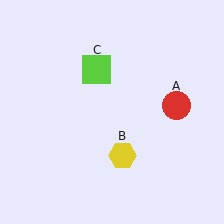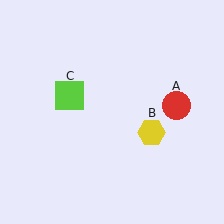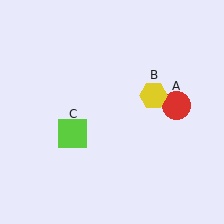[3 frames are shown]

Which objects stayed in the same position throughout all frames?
Red circle (object A) remained stationary.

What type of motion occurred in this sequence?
The yellow hexagon (object B), lime square (object C) rotated counterclockwise around the center of the scene.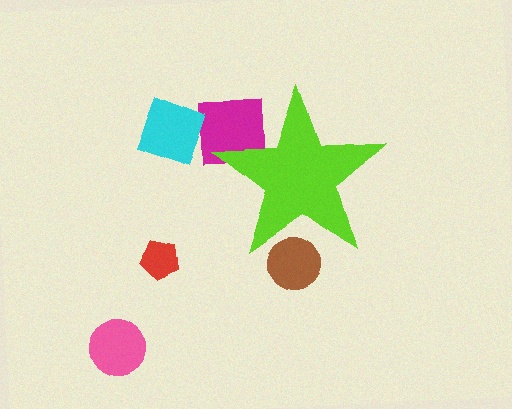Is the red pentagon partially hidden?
No, the red pentagon is fully visible.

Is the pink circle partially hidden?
No, the pink circle is fully visible.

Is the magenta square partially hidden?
Yes, the magenta square is partially hidden behind the lime star.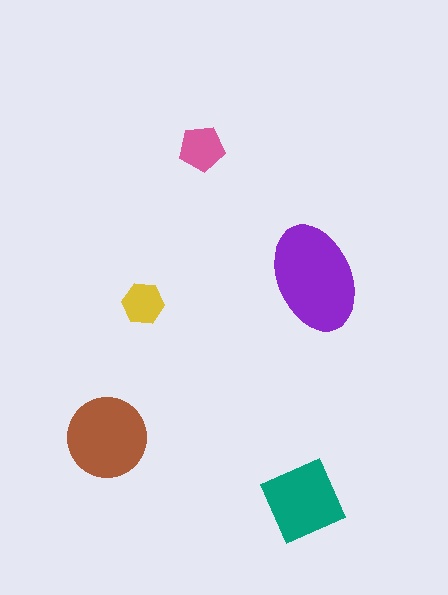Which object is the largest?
The purple ellipse.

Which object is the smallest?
The yellow hexagon.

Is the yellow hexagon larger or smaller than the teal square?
Smaller.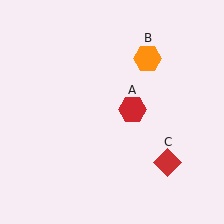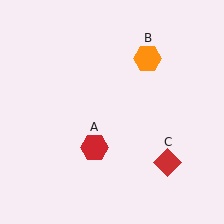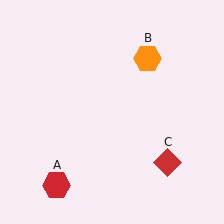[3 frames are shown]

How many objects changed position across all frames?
1 object changed position: red hexagon (object A).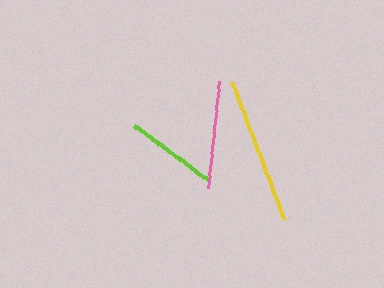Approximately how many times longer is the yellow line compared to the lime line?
The yellow line is approximately 1.6 times the length of the lime line.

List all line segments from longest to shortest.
From longest to shortest: yellow, pink, lime.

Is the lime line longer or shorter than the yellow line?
The yellow line is longer than the lime line.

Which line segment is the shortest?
The lime line is the shortest at approximately 91 pixels.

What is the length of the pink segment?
The pink segment is approximately 108 pixels long.